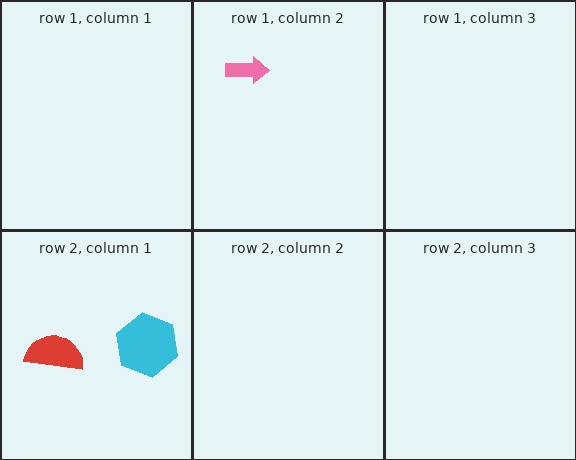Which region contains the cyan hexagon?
The row 2, column 1 region.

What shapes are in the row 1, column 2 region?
The pink arrow.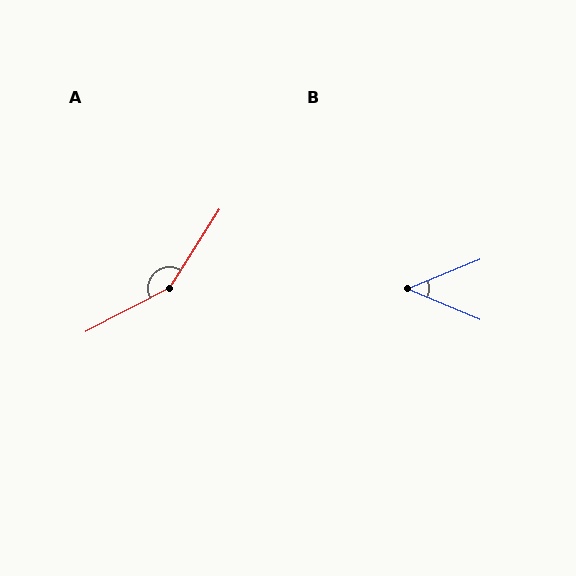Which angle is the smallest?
B, at approximately 45 degrees.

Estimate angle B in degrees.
Approximately 45 degrees.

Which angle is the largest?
A, at approximately 150 degrees.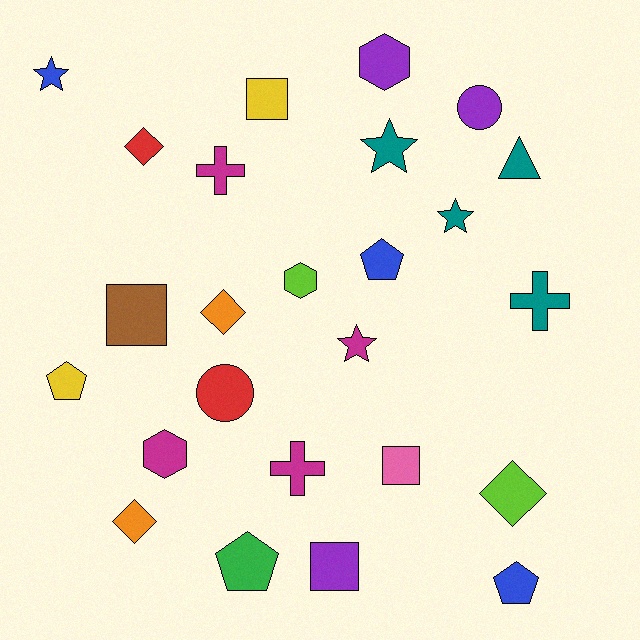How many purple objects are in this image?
There are 3 purple objects.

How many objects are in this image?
There are 25 objects.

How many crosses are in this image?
There are 3 crosses.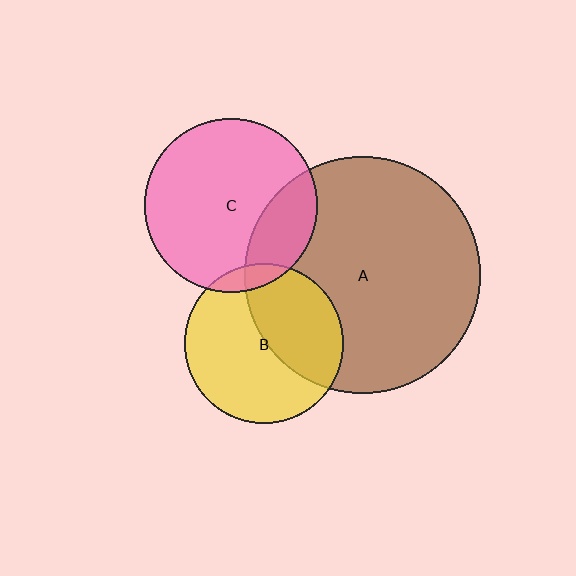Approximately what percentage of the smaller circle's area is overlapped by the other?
Approximately 40%.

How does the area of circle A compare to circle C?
Approximately 1.9 times.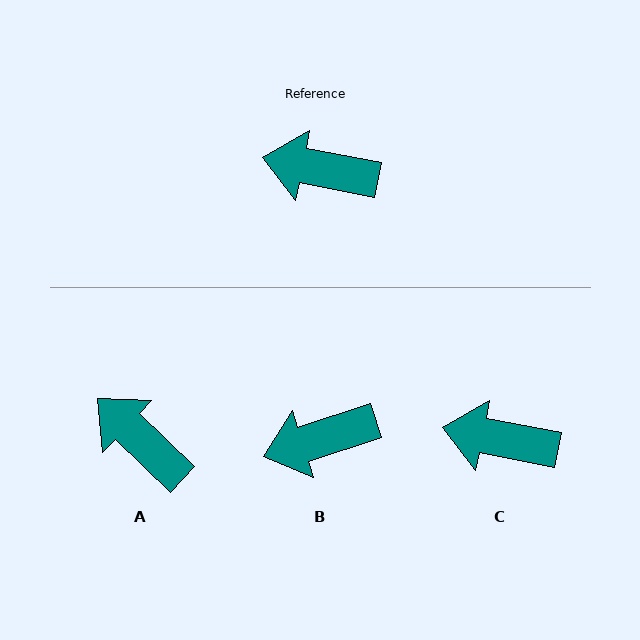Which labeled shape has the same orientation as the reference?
C.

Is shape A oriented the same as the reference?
No, it is off by about 32 degrees.